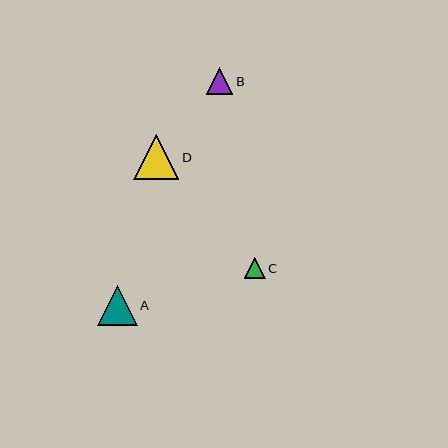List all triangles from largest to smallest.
From largest to smallest: D, A, B, C.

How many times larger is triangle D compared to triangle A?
Triangle D is approximately 1.1 times the size of triangle A.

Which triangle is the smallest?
Triangle C is the smallest with a size of approximately 21 pixels.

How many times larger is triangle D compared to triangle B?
Triangle D is approximately 1.7 times the size of triangle B.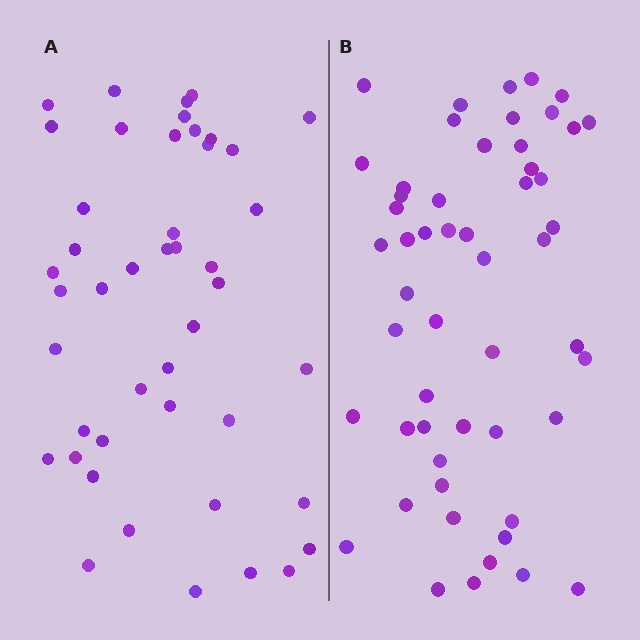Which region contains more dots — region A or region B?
Region B (the right region) has more dots.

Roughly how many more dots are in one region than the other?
Region B has roughly 8 or so more dots than region A.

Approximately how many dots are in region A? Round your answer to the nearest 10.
About 40 dots. (The exact count is 45, which rounds to 40.)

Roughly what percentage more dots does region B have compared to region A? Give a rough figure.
About 20% more.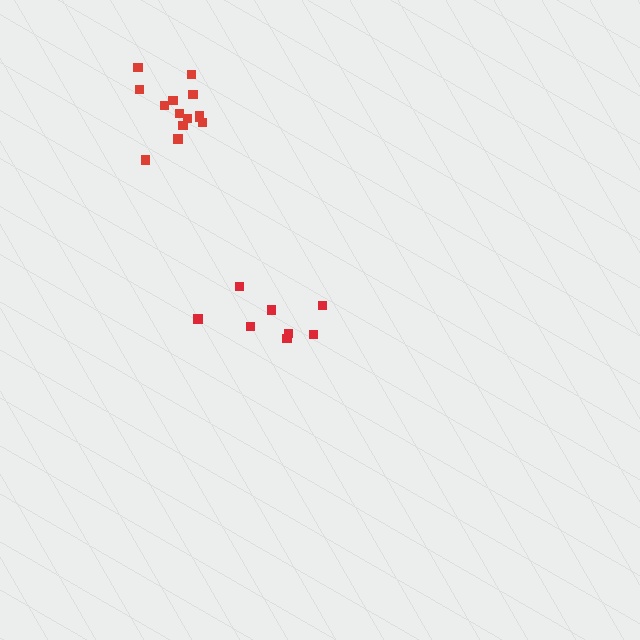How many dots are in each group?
Group 1: 8 dots, Group 2: 14 dots (22 total).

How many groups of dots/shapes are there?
There are 2 groups.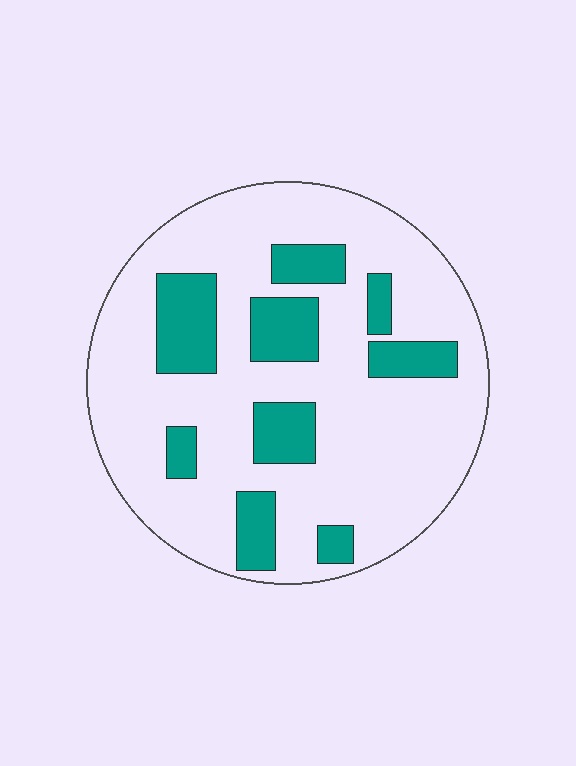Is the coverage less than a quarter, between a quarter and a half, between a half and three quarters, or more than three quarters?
Less than a quarter.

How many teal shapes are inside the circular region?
9.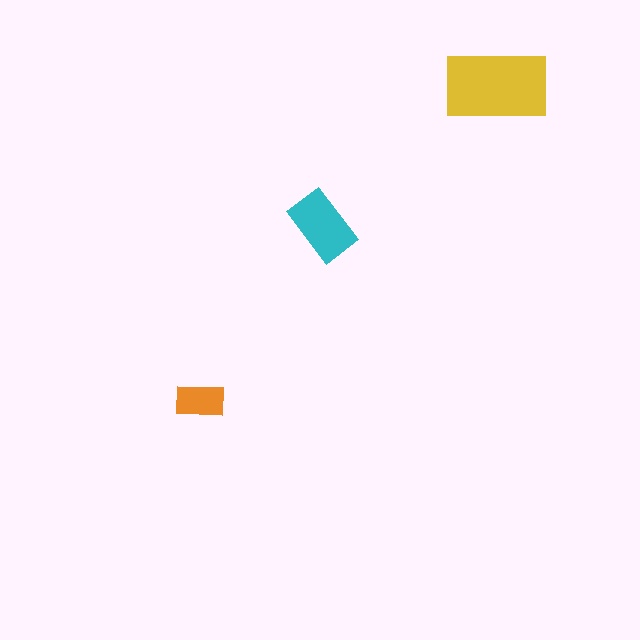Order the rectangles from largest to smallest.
the yellow one, the cyan one, the orange one.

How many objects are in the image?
There are 3 objects in the image.